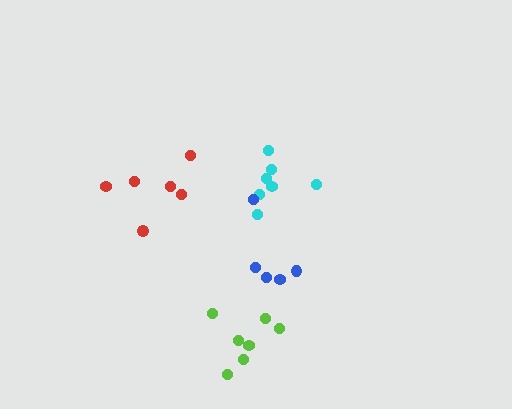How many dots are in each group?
Group 1: 7 dots, Group 2: 6 dots, Group 3: 5 dots, Group 4: 7 dots (25 total).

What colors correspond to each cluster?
The clusters are colored: cyan, red, blue, lime.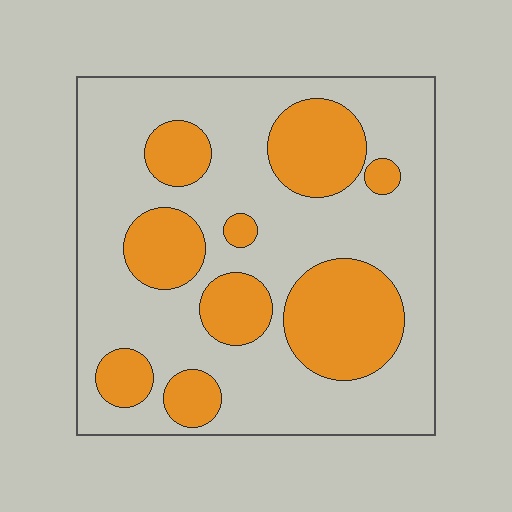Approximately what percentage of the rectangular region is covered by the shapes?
Approximately 30%.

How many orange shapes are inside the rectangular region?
9.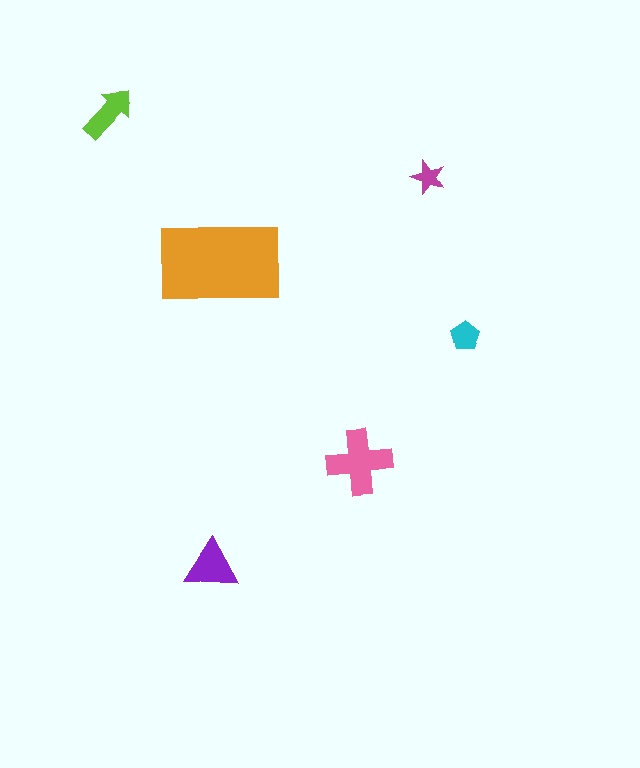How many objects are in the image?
There are 6 objects in the image.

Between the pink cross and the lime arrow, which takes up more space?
The pink cross.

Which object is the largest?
The orange rectangle.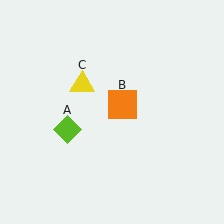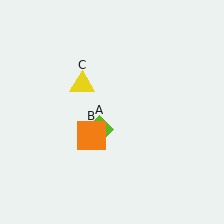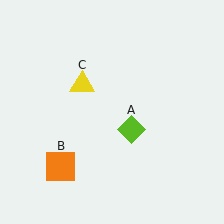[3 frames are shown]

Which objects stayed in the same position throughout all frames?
Yellow triangle (object C) remained stationary.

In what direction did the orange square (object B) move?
The orange square (object B) moved down and to the left.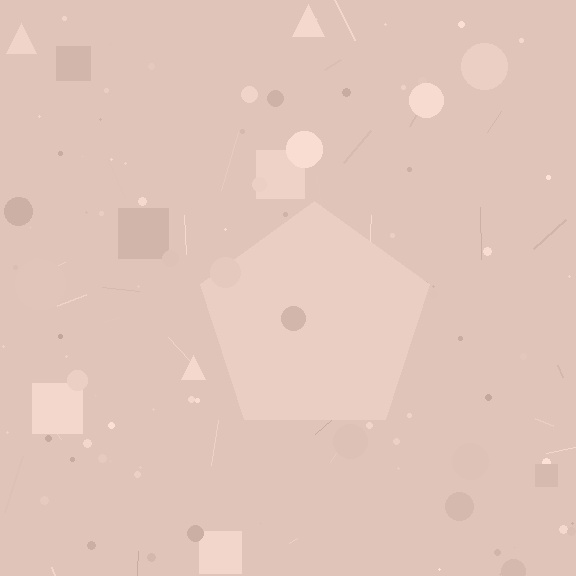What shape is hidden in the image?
A pentagon is hidden in the image.